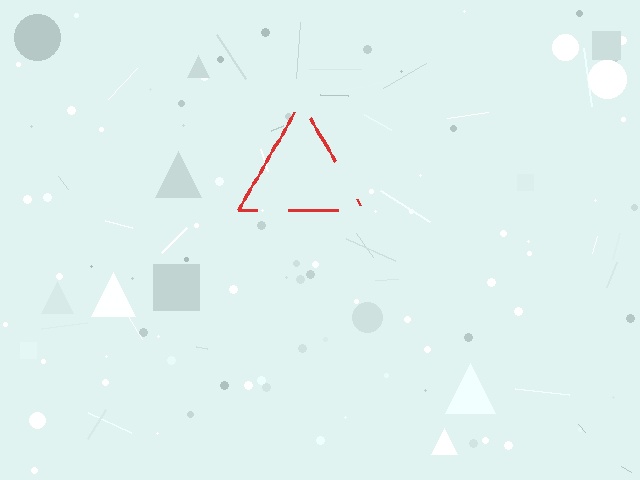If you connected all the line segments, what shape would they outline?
They would outline a triangle.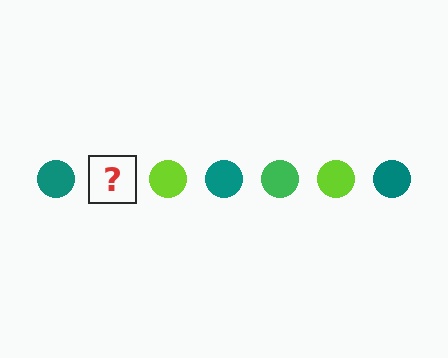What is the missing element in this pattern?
The missing element is a green circle.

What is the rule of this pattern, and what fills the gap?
The rule is that the pattern cycles through teal, green, lime circles. The gap should be filled with a green circle.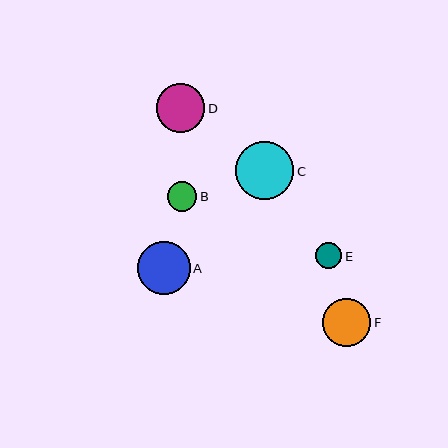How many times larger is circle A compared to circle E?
Circle A is approximately 2.1 times the size of circle E.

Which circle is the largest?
Circle C is the largest with a size of approximately 58 pixels.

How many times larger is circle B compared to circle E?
Circle B is approximately 1.2 times the size of circle E.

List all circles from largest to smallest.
From largest to smallest: C, A, D, F, B, E.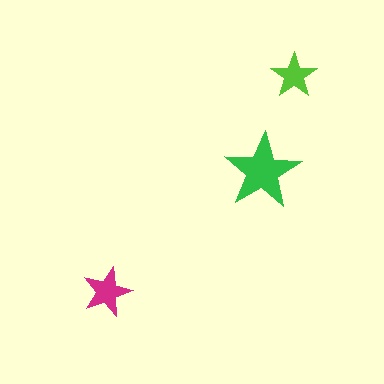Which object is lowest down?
The magenta star is bottommost.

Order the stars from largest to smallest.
the green one, the magenta one, the lime one.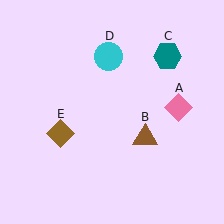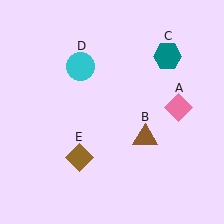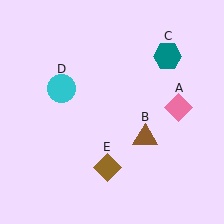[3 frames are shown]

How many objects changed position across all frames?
2 objects changed position: cyan circle (object D), brown diamond (object E).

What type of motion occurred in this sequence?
The cyan circle (object D), brown diamond (object E) rotated counterclockwise around the center of the scene.